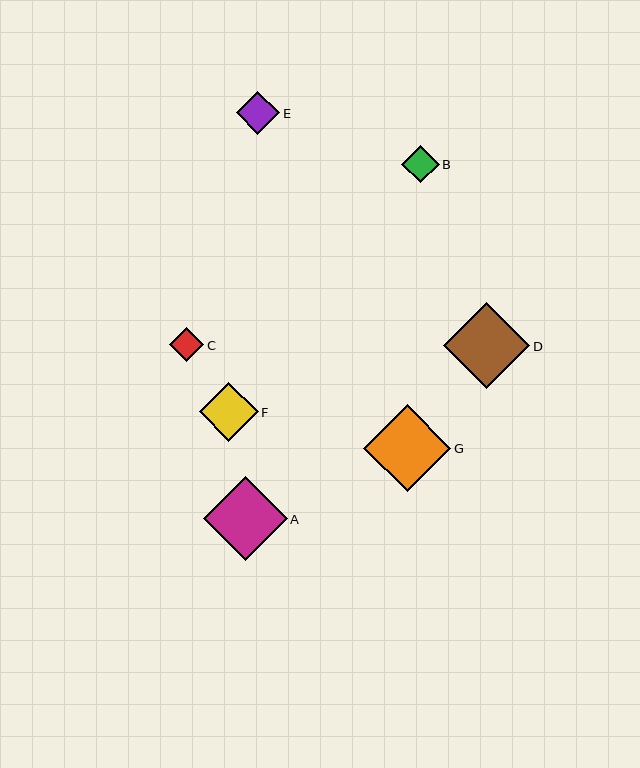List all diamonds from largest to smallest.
From largest to smallest: G, D, A, F, E, B, C.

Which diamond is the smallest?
Diamond C is the smallest with a size of approximately 34 pixels.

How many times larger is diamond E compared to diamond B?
Diamond E is approximately 1.2 times the size of diamond B.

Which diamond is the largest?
Diamond G is the largest with a size of approximately 87 pixels.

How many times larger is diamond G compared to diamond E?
Diamond G is approximately 2.0 times the size of diamond E.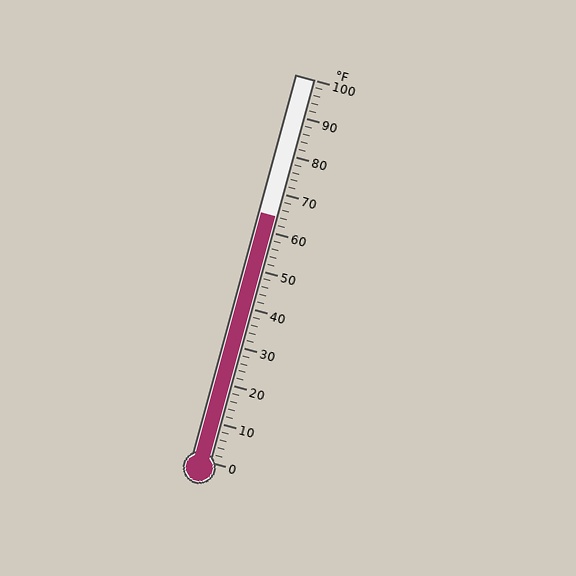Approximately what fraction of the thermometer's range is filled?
The thermometer is filled to approximately 65% of its range.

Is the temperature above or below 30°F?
The temperature is above 30°F.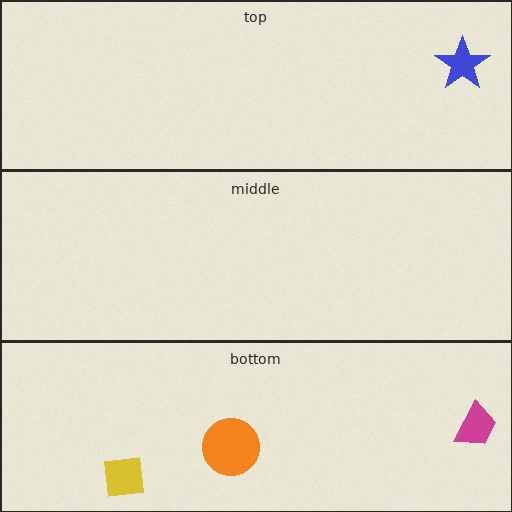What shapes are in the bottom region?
The magenta trapezoid, the orange circle, the yellow square.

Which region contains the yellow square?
The bottom region.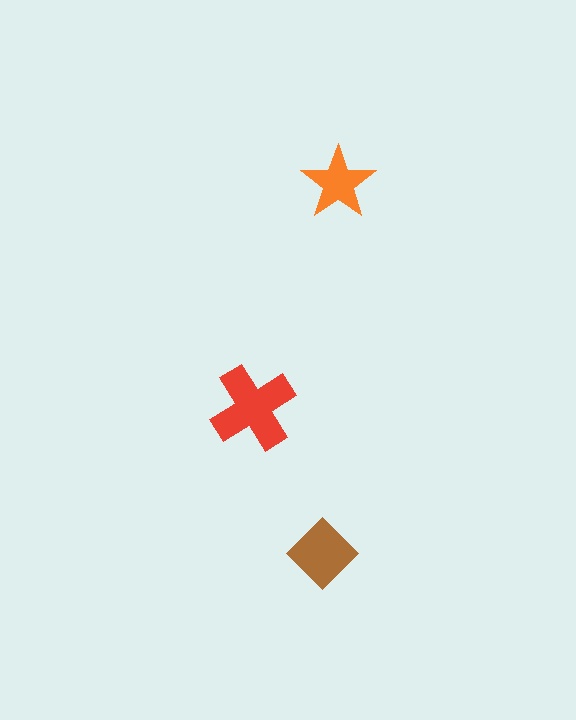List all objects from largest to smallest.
The red cross, the brown diamond, the orange star.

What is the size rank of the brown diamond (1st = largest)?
2nd.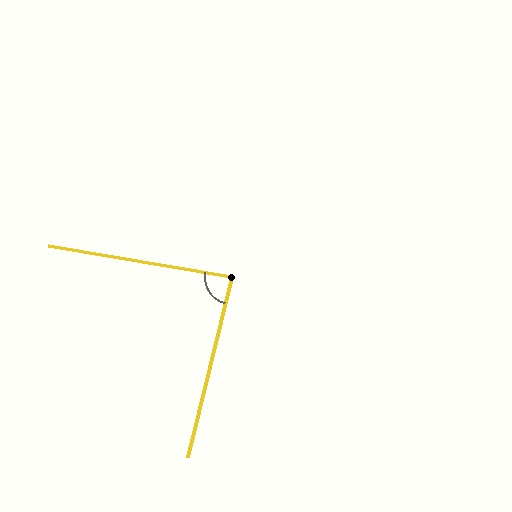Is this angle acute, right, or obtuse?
It is approximately a right angle.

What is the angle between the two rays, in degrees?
Approximately 86 degrees.